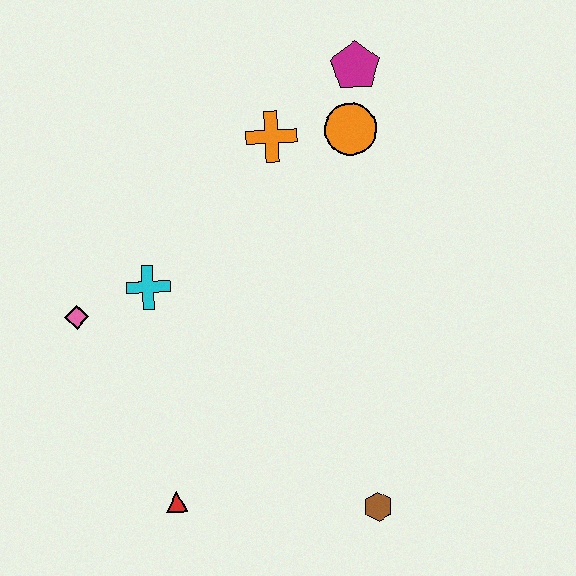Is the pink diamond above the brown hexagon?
Yes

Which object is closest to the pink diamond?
The cyan cross is closest to the pink diamond.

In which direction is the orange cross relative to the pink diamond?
The orange cross is to the right of the pink diamond.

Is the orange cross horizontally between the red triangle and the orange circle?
Yes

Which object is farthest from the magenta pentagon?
The red triangle is farthest from the magenta pentagon.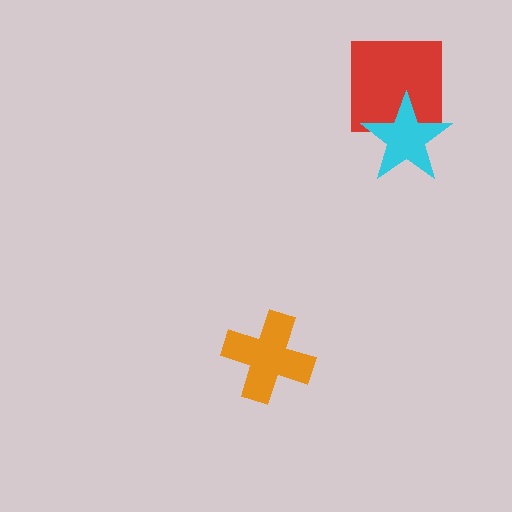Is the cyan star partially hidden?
No, no other shape covers it.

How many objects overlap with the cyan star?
1 object overlaps with the cyan star.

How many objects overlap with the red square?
1 object overlaps with the red square.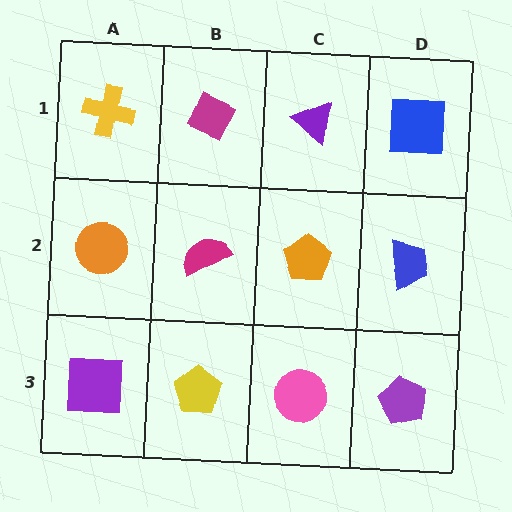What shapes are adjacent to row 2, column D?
A blue square (row 1, column D), a purple pentagon (row 3, column D), an orange pentagon (row 2, column C).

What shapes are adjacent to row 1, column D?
A blue trapezoid (row 2, column D), a purple triangle (row 1, column C).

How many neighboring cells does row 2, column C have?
4.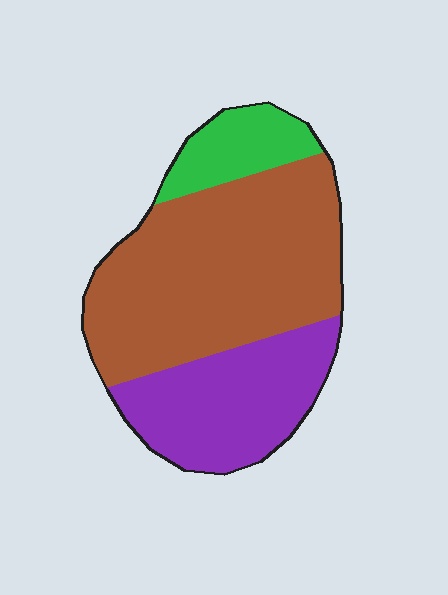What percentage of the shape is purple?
Purple covers 30% of the shape.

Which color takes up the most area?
Brown, at roughly 55%.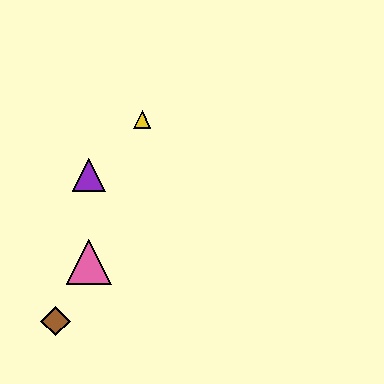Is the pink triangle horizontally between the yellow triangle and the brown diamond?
Yes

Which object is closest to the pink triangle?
The brown diamond is closest to the pink triangle.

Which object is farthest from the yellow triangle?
The brown diamond is farthest from the yellow triangle.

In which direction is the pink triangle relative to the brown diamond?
The pink triangle is above the brown diamond.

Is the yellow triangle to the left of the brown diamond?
No